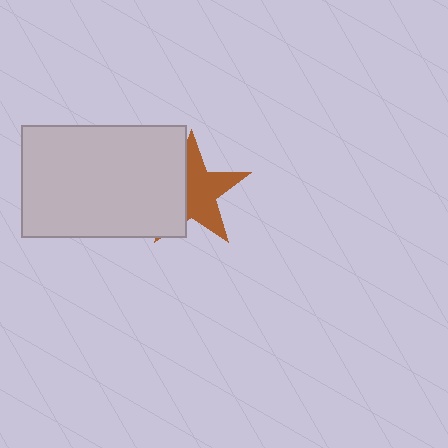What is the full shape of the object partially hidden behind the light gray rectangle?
The partially hidden object is a brown star.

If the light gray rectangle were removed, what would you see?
You would see the complete brown star.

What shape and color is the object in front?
The object in front is a light gray rectangle.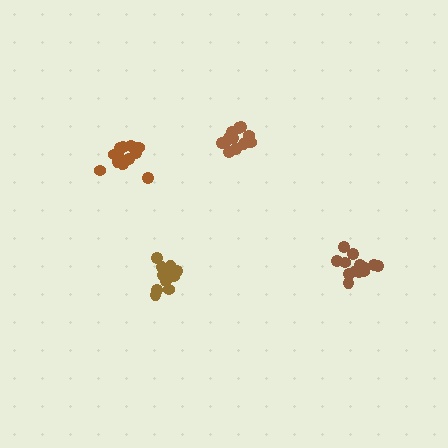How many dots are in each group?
Group 1: 14 dots, Group 2: 15 dots, Group 3: 11 dots, Group 4: 14 dots (54 total).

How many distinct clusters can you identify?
There are 4 distinct clusters.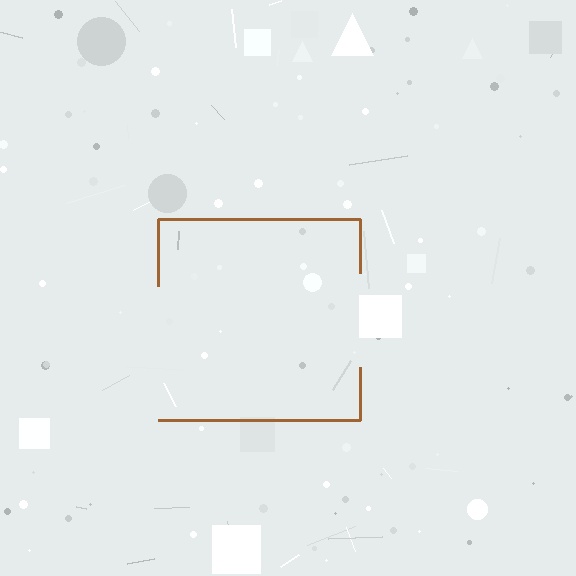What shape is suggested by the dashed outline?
The dashed outline suggests a square.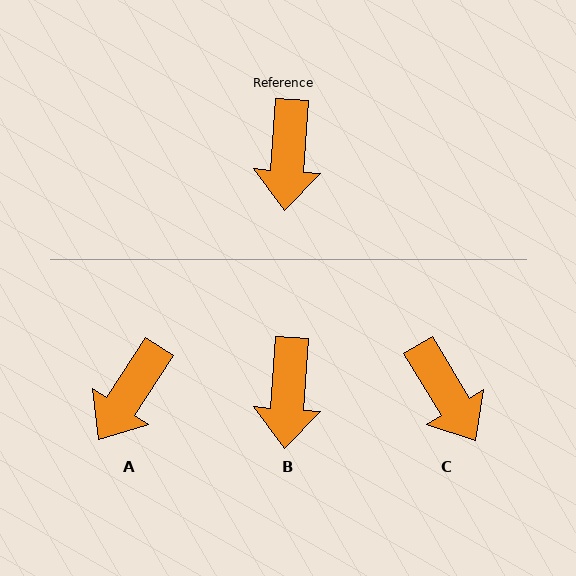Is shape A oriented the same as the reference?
No, it is off by about 29 degrees.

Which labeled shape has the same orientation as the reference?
B.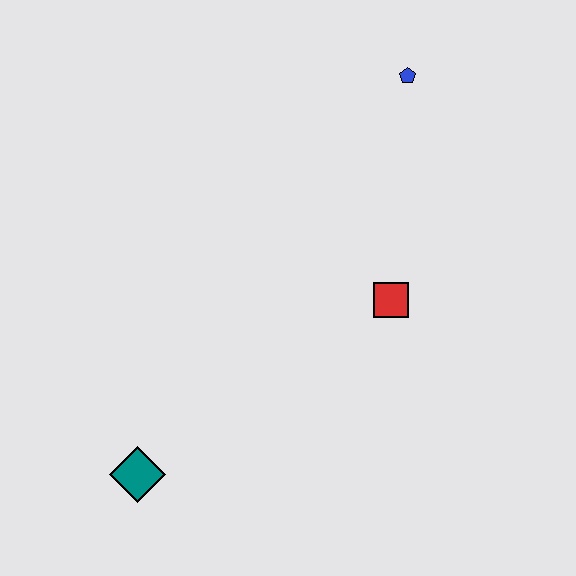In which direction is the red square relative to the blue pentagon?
The red square is below the blue pentagon.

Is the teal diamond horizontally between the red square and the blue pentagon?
No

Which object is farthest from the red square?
The teal diamond is farthest from the red square.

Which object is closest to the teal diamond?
The red square is closest to the teal diamond.